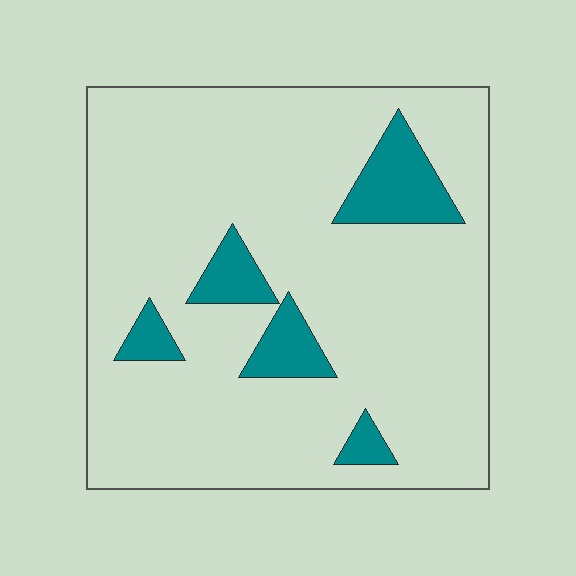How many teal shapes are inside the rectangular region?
5.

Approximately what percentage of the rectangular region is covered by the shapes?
Approximately 15%.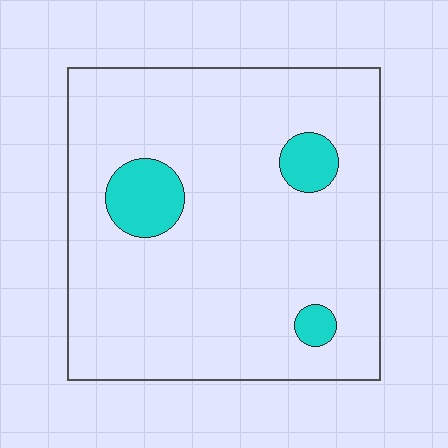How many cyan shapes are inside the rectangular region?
3.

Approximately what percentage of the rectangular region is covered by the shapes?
Approximately 10%.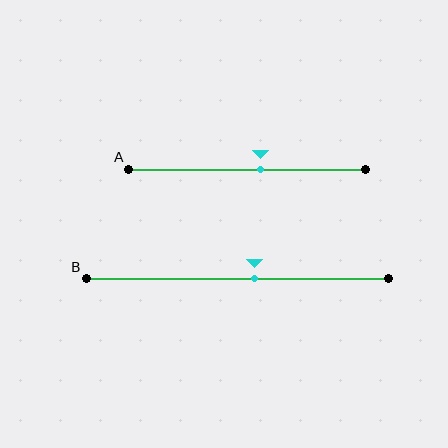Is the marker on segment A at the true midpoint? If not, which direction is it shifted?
No, the marker on segment A is shifted to the right by about 6% of the segment length.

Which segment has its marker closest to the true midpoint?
Segment A has its marker closest to the true midpoint.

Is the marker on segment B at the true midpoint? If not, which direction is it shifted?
No, the marker on segment B is shifted to the right by about 6% of the segment length.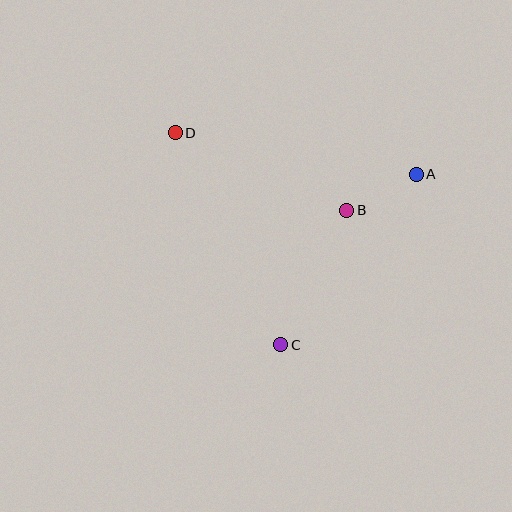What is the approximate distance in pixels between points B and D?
The distance between B and D is approximately 188 pixels.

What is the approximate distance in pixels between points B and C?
The distance between B and C is approximately 150 pixels.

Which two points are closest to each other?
Points A and B are closest to each other.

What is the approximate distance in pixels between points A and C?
The distance between A and C is approximately 218 pixels.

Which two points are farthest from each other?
Points A and D are farthest from each other.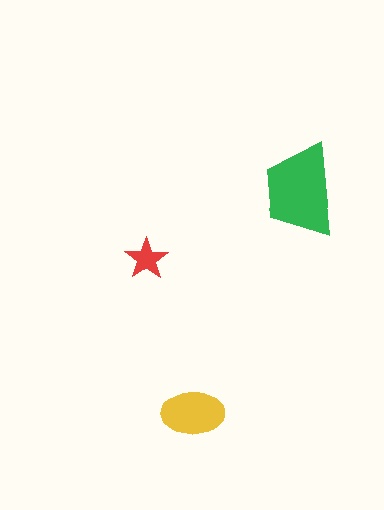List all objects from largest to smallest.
The green trapezoid, the yellow ellipse, the red star.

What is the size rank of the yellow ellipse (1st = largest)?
2nd.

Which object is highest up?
The green trapezoid is topmost.